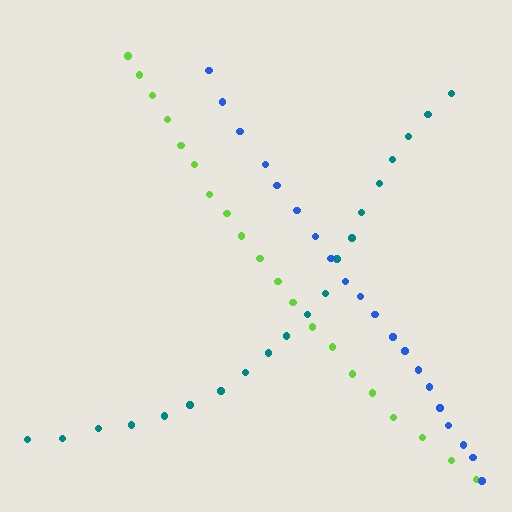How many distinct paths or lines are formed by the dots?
There are 3 distinct paths.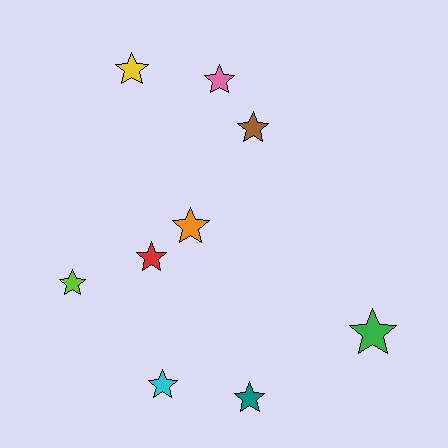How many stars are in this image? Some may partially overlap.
There are 9 stars.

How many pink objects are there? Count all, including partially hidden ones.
There is 1 pink object.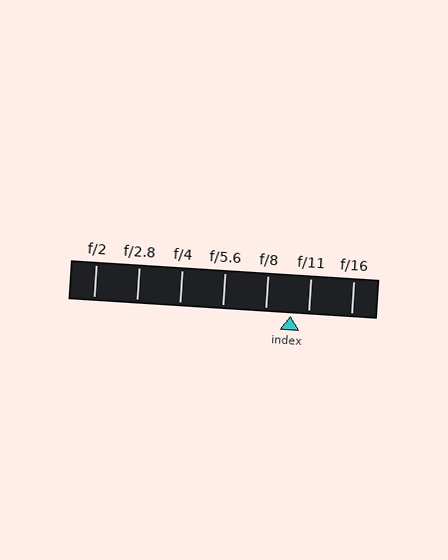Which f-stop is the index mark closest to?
The index mark is closest to f/11.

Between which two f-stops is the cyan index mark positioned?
The index mark is between f/8 and f/11.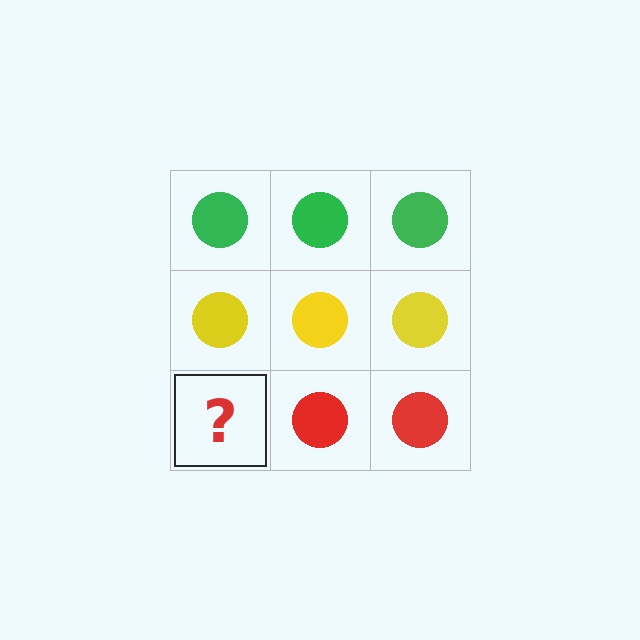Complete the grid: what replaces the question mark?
The question mark should be replaced with a red circle.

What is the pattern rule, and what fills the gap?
The rule is that each row has a consistent color. The gap should be filled with a red circle.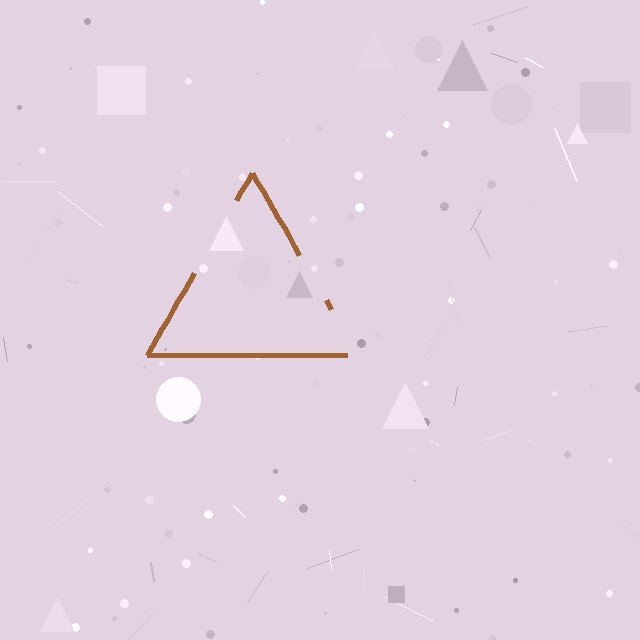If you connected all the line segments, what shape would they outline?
They would outline a triangle.